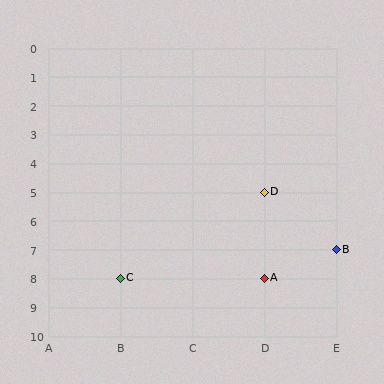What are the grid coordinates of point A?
Point A is at grid coordinates (D, 8).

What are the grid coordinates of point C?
Point C is at grid coordinates (B, 8).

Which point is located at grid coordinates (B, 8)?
Point C is at (B, 8).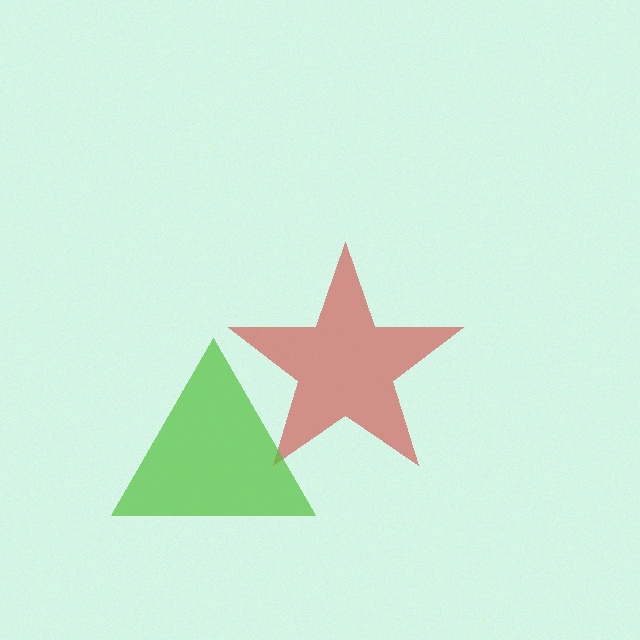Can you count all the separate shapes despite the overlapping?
Yes, there are 2 separate shapes.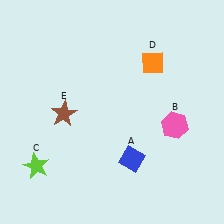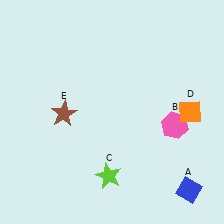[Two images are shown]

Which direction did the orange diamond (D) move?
The orange diamond (D) moved down.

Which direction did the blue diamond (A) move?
The blue diamond (A) moved right.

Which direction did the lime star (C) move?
The lime star (C) moved right.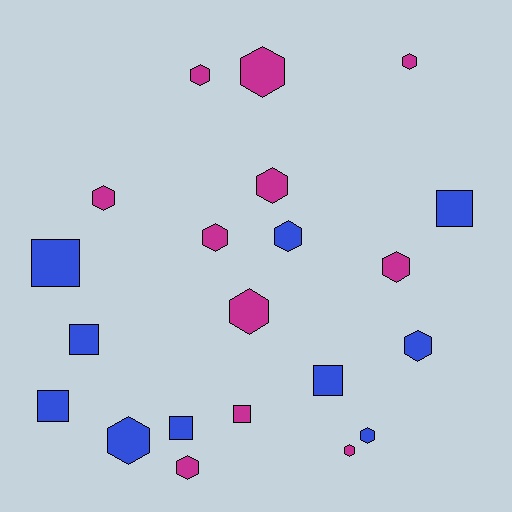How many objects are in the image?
There are 21 objects.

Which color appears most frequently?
Magenta, with 11 objects.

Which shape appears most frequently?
Hexagon, with 14 objects.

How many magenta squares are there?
There is 1 magenta square.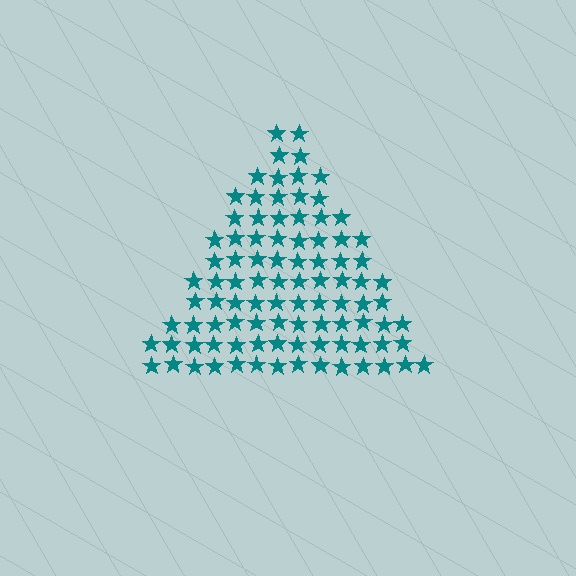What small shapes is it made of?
It is made of small stars.